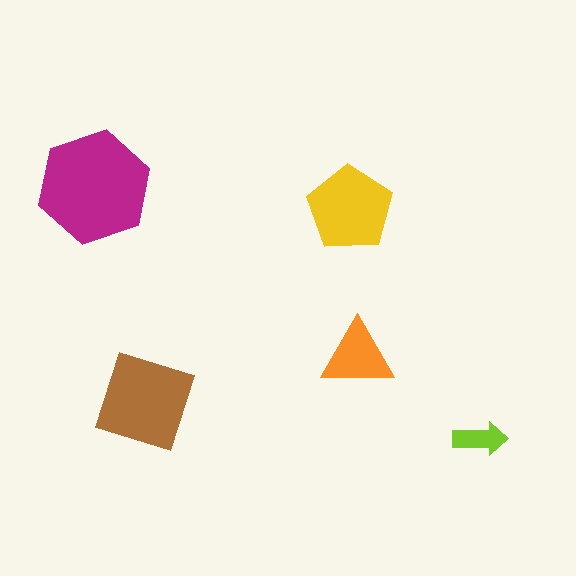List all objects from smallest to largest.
The lime arrow, the orange triangle, the yellow pentagon, the brown square, the magenta hexagon.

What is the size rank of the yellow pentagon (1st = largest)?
3rd.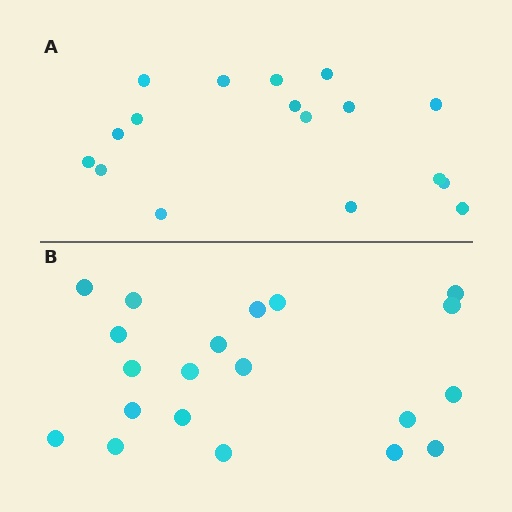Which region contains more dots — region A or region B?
Region B (the bottom region) has more dots.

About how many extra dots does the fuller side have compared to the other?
Region B has just a few more — roughly 2 or 3 more dots than region A.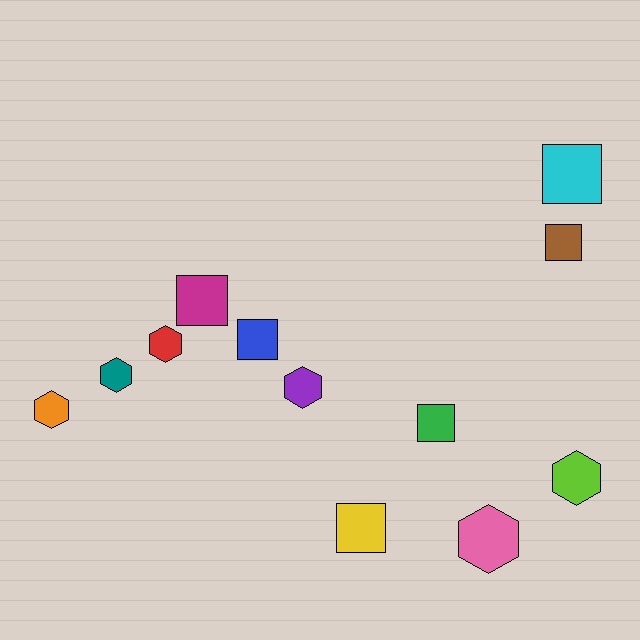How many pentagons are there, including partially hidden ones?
There are no pentagons.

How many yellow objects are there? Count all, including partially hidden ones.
There is 1 yellow object.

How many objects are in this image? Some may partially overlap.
There are 12 objects.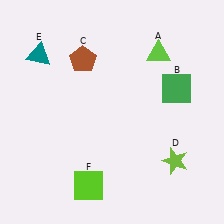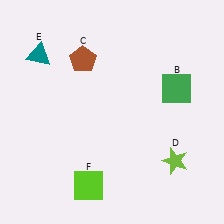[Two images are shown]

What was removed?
The lime triangle (A) was removed in Image 2.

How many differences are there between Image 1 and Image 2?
There is 1 difference between the two images.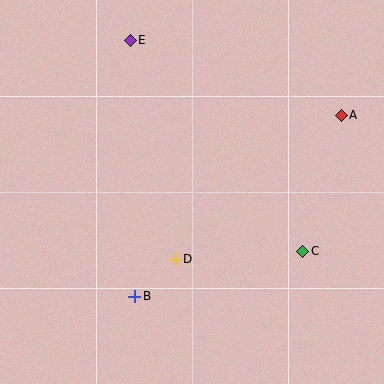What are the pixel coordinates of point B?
Point B is at (135, 296).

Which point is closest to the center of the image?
Point D at (175, 259) is closest to the center.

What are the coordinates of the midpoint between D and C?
The midpoint between D and C is at (239, 255).